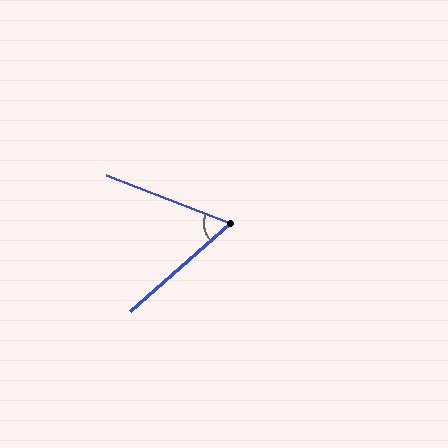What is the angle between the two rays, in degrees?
Approximately 62 degrees.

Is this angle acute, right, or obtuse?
It is acute.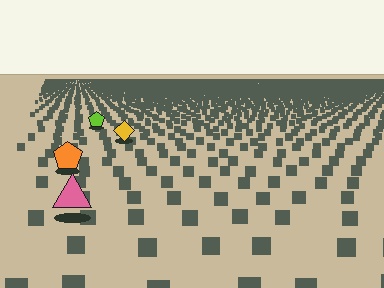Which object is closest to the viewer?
The pink triangle is closest. The texture marks near it are larger and more spread out.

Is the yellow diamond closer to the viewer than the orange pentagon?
No. The orange pentagon is closer — you can tell from the texture gradient: the ground texture is coarser near it.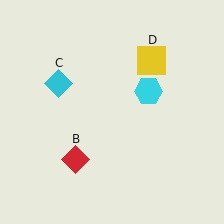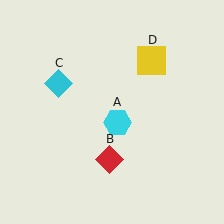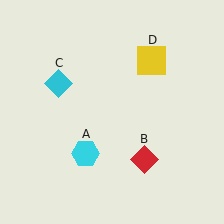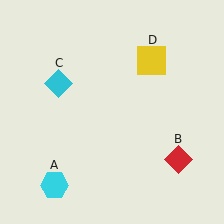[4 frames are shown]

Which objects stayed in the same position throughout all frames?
Cyan diamond (object C) and yellow square (object D) remained stationary.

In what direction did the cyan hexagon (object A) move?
The cyan hexagon (object A) moved down and to the left.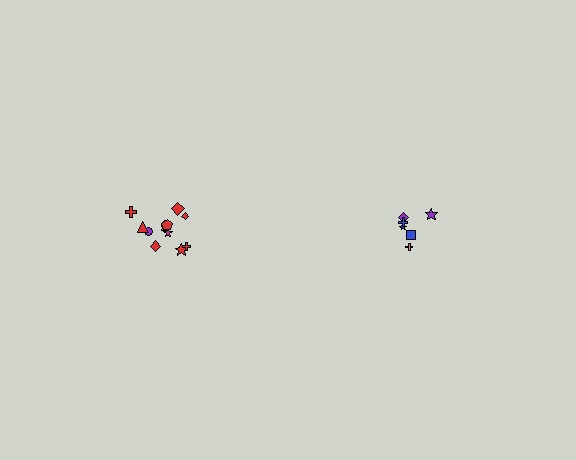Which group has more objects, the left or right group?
The left group.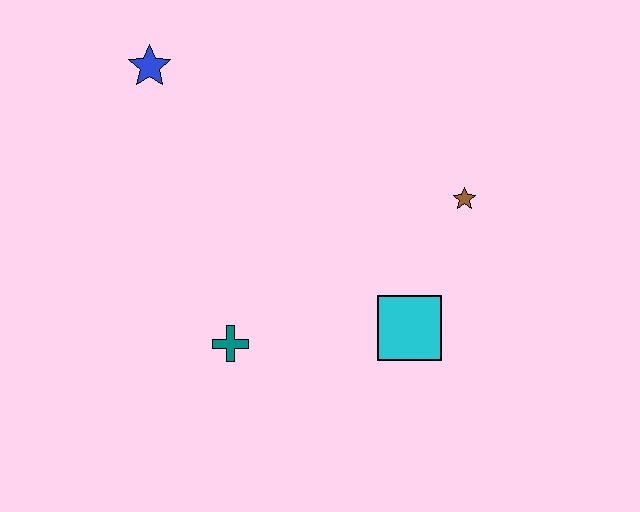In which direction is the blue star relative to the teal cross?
The blue star is above the teal cross.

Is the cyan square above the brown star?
No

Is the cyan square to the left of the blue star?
No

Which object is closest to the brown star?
The cyan square is closest to the brown star.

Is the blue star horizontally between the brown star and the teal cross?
No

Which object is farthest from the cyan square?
The blue star is farthest from the cyan square.